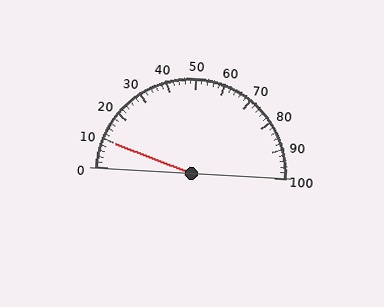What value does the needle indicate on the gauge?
The needle indicates approximately 10.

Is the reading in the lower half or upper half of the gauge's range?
The reading is in the lower half of the range (0 to 100).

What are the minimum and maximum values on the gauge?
The gauge ranges from 0 to 100.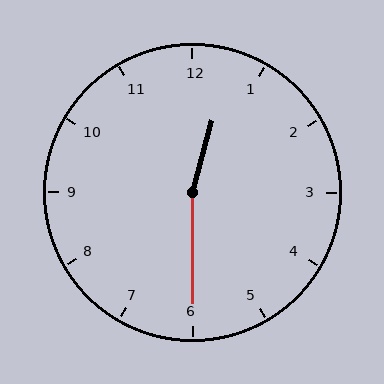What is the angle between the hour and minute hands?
Approximately 165 degrees.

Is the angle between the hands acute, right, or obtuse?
It is obtuse.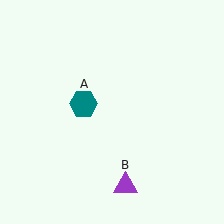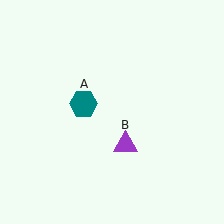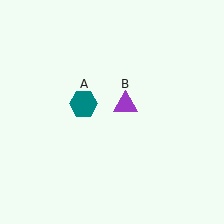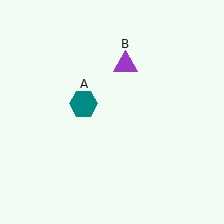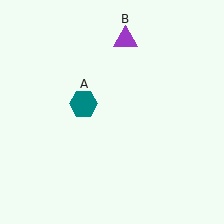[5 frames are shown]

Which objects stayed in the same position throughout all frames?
Teal hexagon (object A) remained stationary.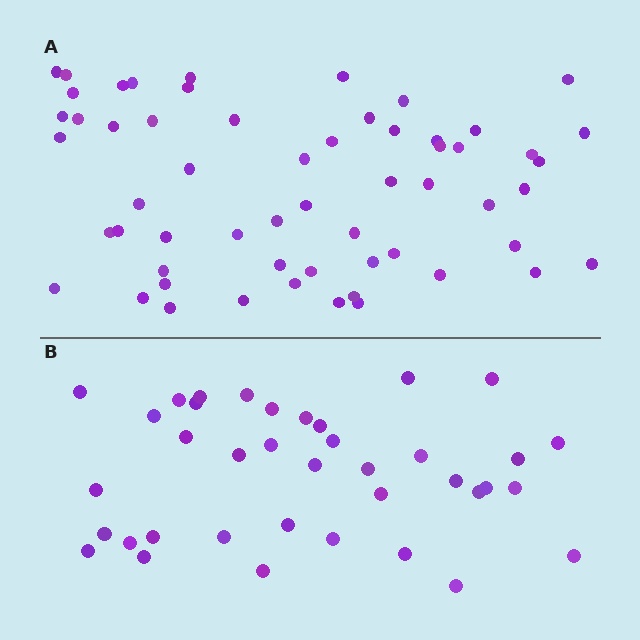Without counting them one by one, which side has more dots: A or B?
Region A (the top region) has more dots.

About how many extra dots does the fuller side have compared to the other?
Region A has approximately 20 more dots than region B.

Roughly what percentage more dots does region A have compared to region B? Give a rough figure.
About 55% more.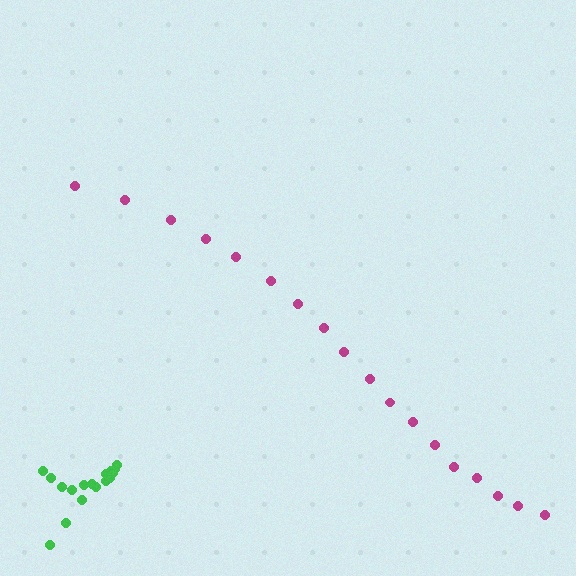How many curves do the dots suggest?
There are 2 distinct paths.